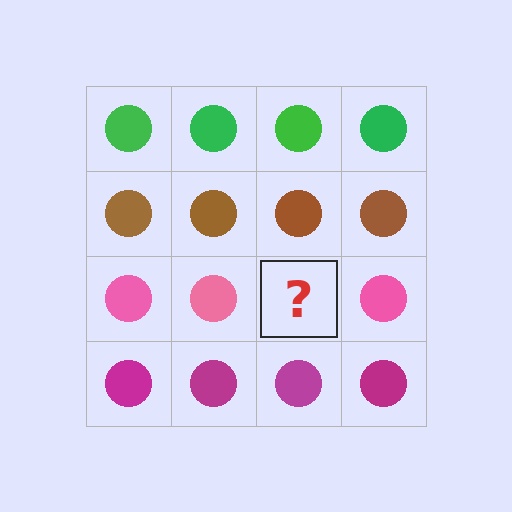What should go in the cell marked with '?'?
The missing cell should contain a pink circle.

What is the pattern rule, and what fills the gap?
The rule is that each row has a consistent color. The gap should be filled with a pink circle.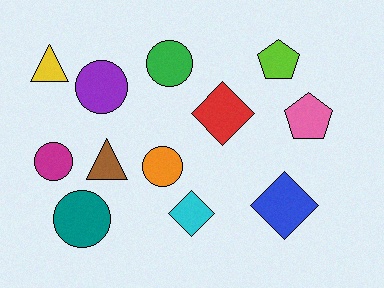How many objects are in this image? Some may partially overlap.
There are 12 objects.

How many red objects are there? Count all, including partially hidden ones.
There is 1 red object.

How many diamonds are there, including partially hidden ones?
There are 3 diamonds.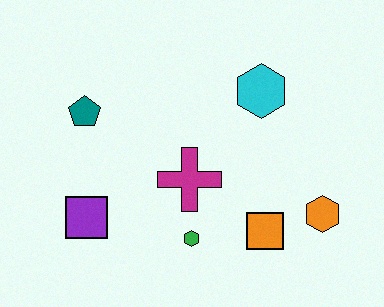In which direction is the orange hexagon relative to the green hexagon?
The orange hexagon is to the right of the green hexagon.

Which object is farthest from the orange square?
The teal pentagon is farthest from the orange square.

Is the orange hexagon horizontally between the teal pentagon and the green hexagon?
No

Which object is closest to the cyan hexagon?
The magenta cross is closest to the cyan hexagon.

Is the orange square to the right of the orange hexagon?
No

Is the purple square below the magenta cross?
Yes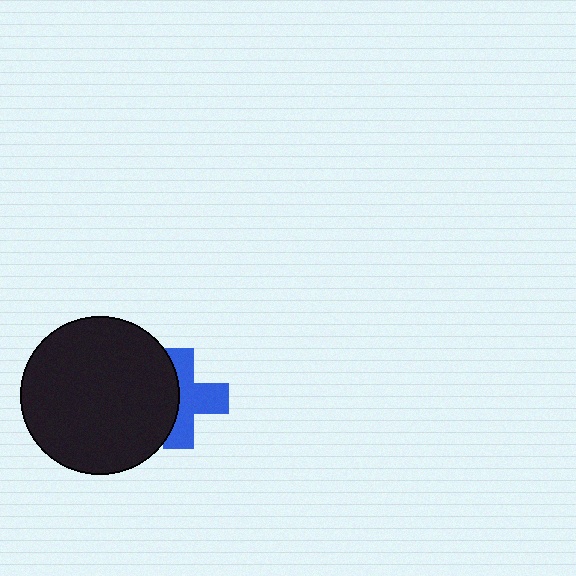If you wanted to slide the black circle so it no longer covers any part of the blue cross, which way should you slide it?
Slide it left — that is the most direct way to separate the two shapes.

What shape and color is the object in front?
The object in front is a black circle.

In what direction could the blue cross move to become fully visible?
The blue cross could move right. That would shift it out from behind the black circle entirely.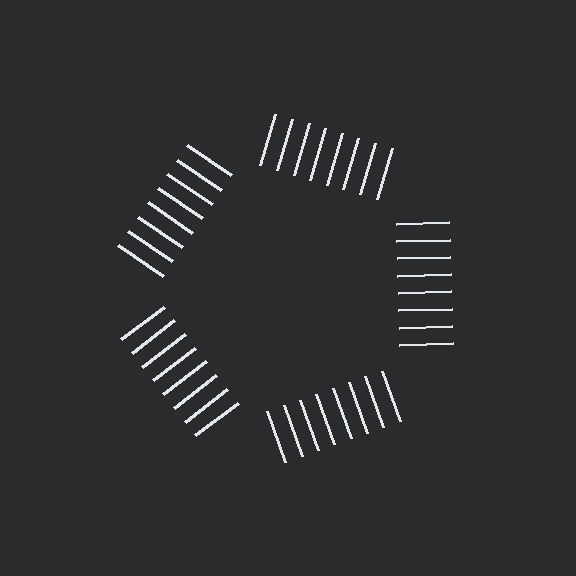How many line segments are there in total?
40 — 8 along each of the 5 edges.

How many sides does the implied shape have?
5 sides — the line-ends trace a pentagon.